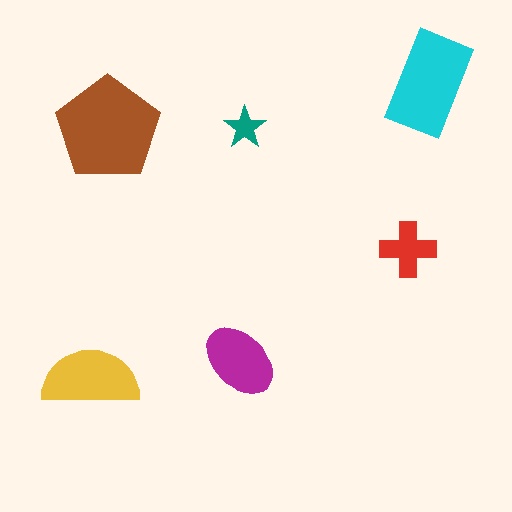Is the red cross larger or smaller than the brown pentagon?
Smaller.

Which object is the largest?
The brown pentagon.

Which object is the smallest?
The teal star.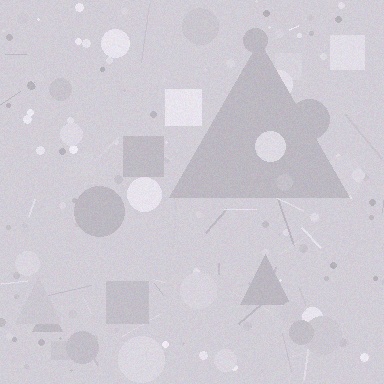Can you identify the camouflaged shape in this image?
The camouflaged shape is a triangle.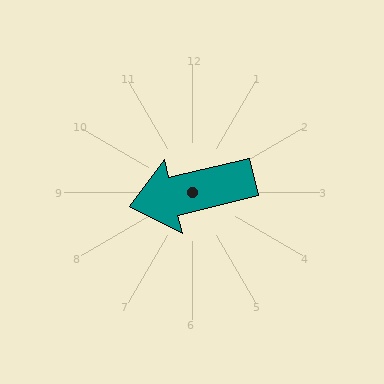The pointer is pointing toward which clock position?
Roughly 9 o'clock.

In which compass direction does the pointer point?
West.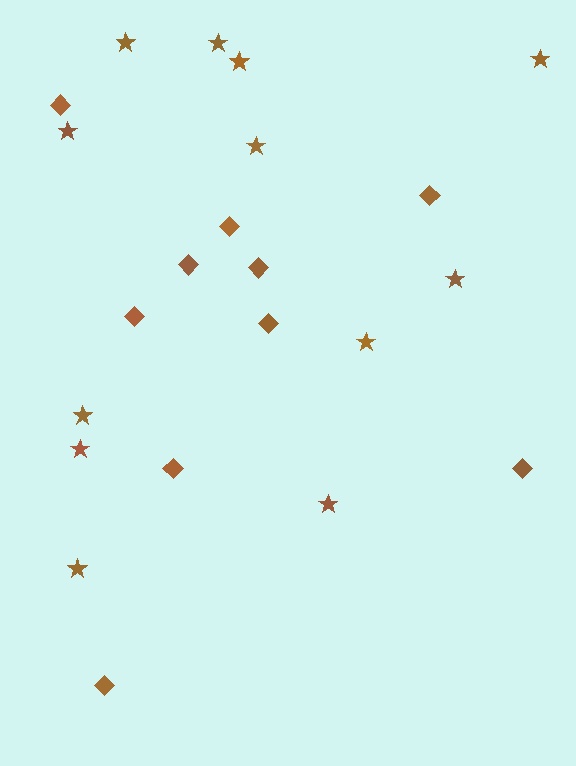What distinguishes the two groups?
There are 2 groups: one group of stars (12) and one group of diamonds (10).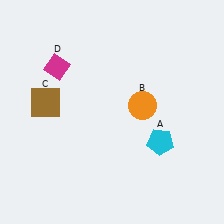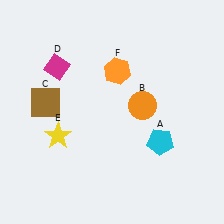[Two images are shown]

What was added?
A yellow star (E), an orange hexagon (F) were added in Image 2.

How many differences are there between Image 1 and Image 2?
There are 2 differences between the two images.